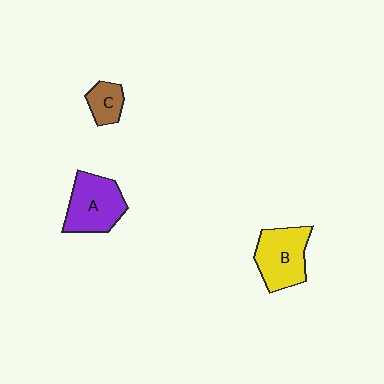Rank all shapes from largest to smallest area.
From largest to smallest: A (purple), B (yellow), C (brown).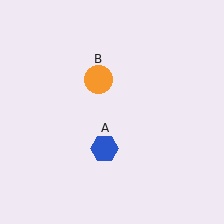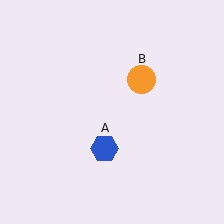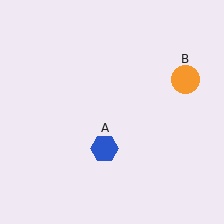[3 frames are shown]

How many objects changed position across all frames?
1 object changed position: orange circle (object B).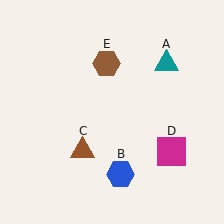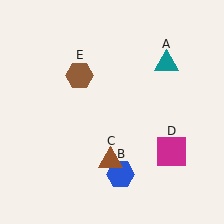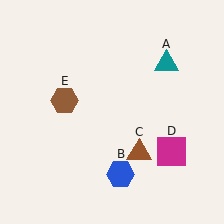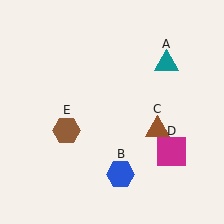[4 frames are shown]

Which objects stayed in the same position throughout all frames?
Teal triangle (object A) and blue hexagon (object B) and magenta square (object D) remained stationary.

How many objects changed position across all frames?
2 objects changed position: brown triangle (object C), brown hexagon (object E).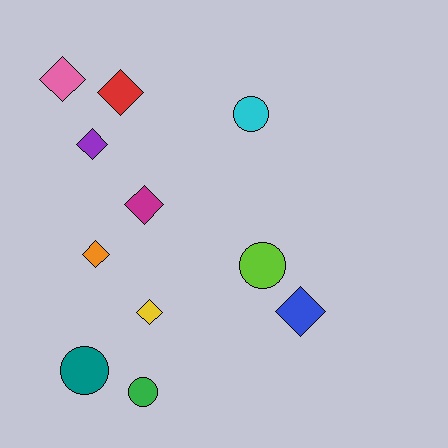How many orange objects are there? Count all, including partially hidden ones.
There is 1 orange object.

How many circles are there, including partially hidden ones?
There are 4 circles.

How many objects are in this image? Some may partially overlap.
There are 11 objects.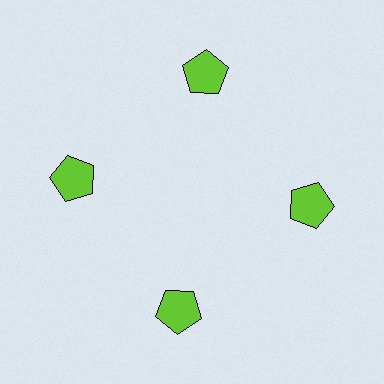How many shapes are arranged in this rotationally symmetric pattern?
There are 4 shapes, arranged in 4 groups of 1.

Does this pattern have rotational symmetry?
Yes, this pattern has 4-fold rotational symmetry. It looks the same after rotating 90 degrees around the center.